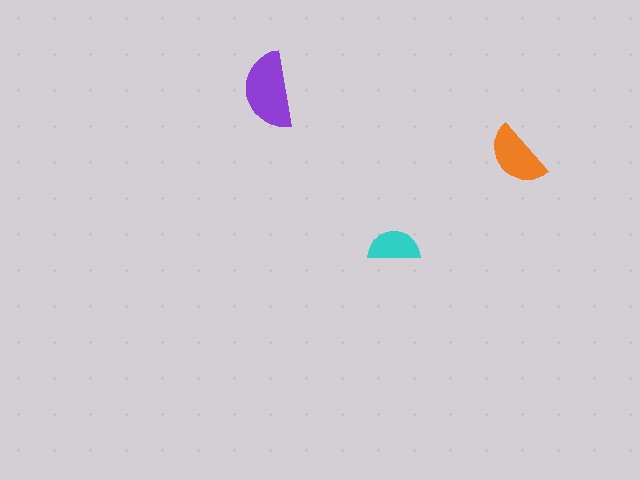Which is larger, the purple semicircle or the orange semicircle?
The purple one.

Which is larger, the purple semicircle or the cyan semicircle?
The purple one.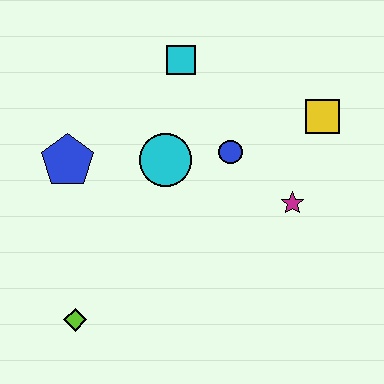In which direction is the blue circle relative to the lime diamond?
The blue circle is above the lime diamond.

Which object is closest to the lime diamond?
The blue pentagon is closest to the lime diamond.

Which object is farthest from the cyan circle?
The lime diamond is farthest from the cyan circle.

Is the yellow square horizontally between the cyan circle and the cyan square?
No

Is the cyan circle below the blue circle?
Yes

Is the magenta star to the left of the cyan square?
No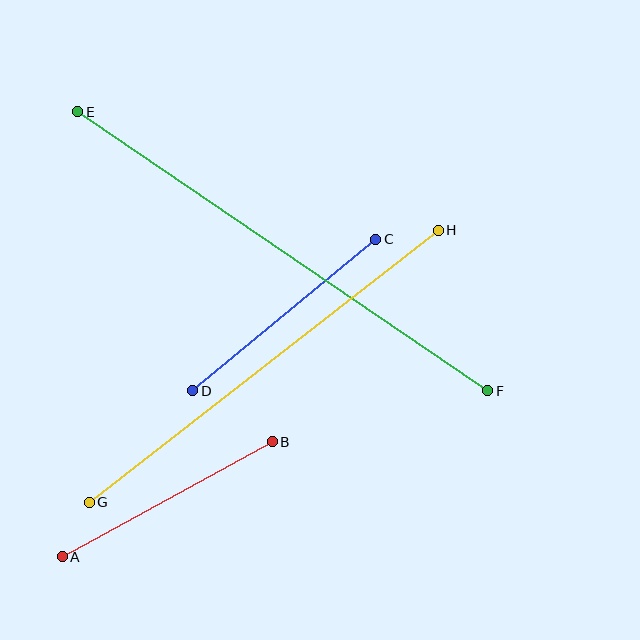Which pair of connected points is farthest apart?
Points E and F are farthest apart.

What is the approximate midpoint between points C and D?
The midpoint is at approximately (284, 315) pixels.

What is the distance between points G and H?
The distance is approximately 443 pixels.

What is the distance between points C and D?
The distance is approximately 237 pixels.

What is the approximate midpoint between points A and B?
The midpoint is at approximately (167, 499) pixels.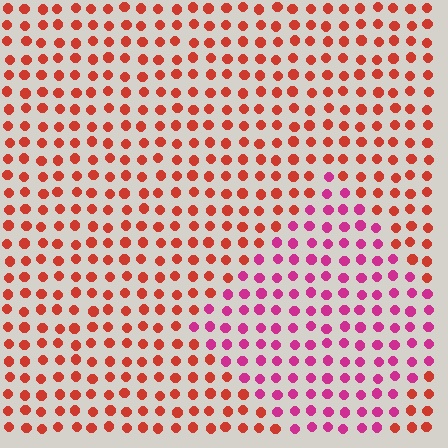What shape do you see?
I see a diamond.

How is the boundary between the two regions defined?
The boundary is defined purely by a slight shift in hue (about 42 degrees). Spacing, size, and orientation are identical on both sides.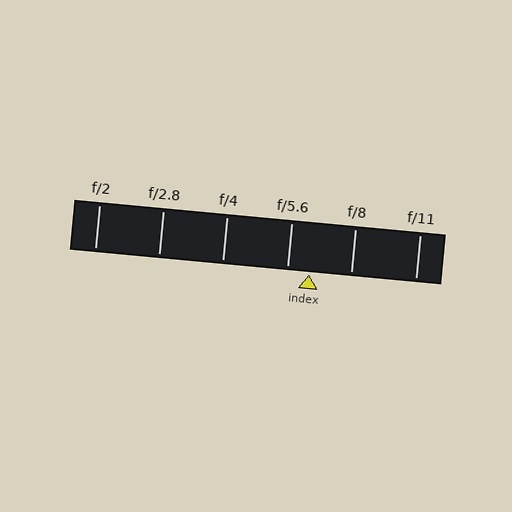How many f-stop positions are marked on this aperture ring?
There are 6 f-stop positions marked.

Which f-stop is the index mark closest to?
The index mark is closest to f/5.6.